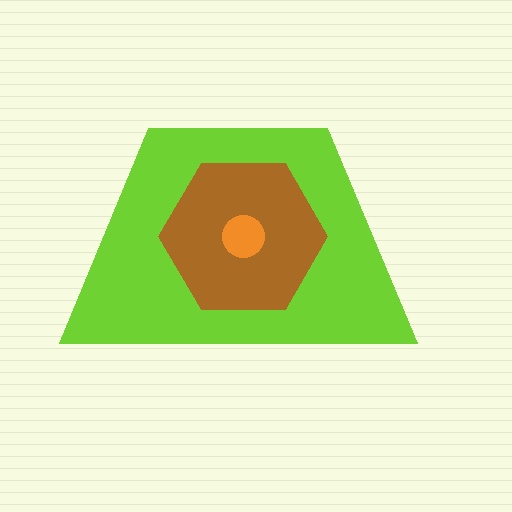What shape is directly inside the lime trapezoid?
The brown hexagon.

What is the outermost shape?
The lime trapezoid.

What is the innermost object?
The orange circle.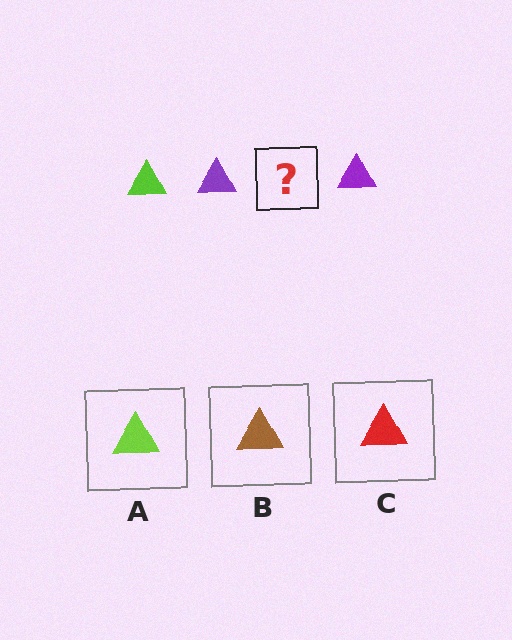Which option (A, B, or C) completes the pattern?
A.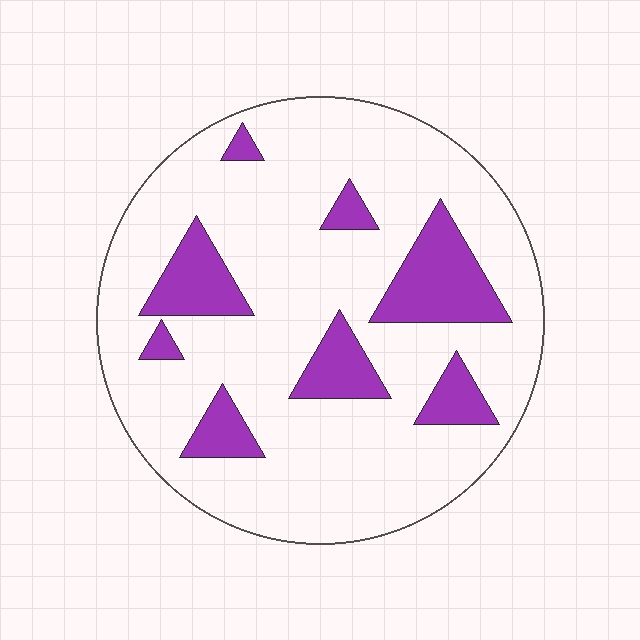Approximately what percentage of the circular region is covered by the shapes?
Approximately 20%.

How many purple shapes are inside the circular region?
8.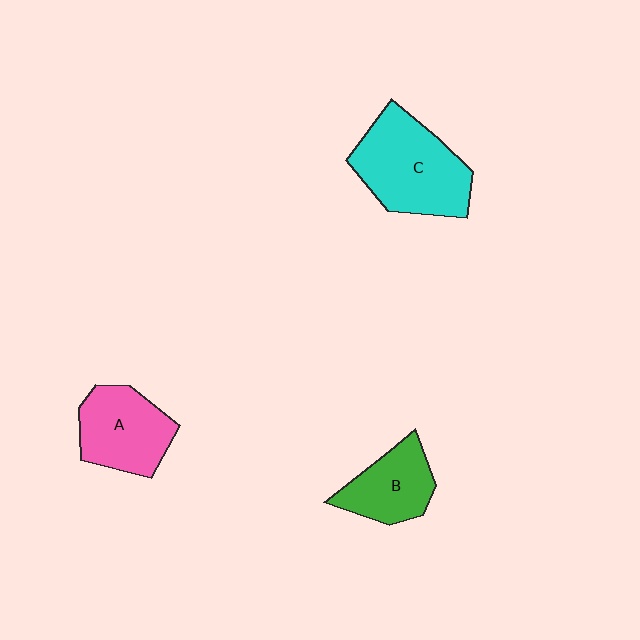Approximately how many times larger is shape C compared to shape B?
Approximately 1.6 times.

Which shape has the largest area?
Shape C (cyan).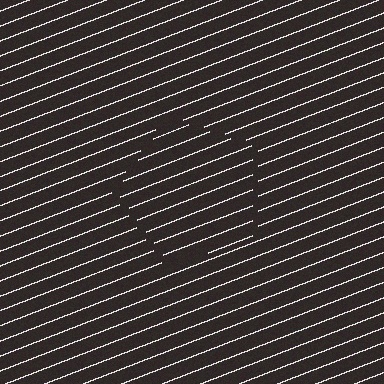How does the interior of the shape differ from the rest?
The interior of the shape contains the same grating, shifted by half a period — the contour is defined by the phase discontinuity where line-ends from the inner and outer gratings abut.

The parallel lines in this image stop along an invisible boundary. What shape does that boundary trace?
An illusory pentagon. The interior of the shape contains the same grating, shifted by half a period — the contour is defined by the phase discontinuity where line-ends from the inner and outer gratings abut.